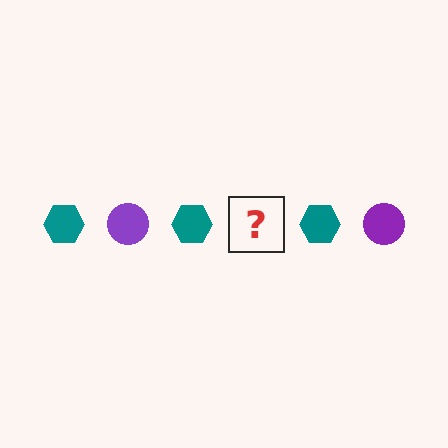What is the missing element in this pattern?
The missing element is a purple circle.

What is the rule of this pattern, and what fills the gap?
The rule is that the pattern alternates between teal hexagon and purple circle. The gap should be filled with a purple circle.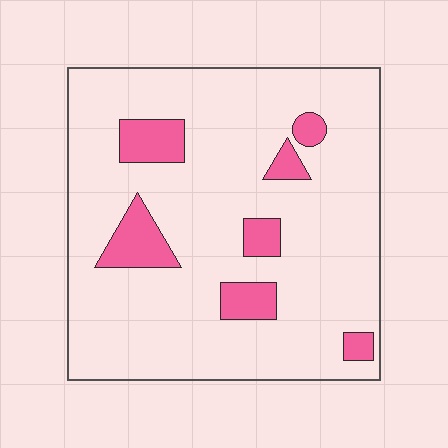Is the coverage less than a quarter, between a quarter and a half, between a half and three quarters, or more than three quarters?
Less than a quarter.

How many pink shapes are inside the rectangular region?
7.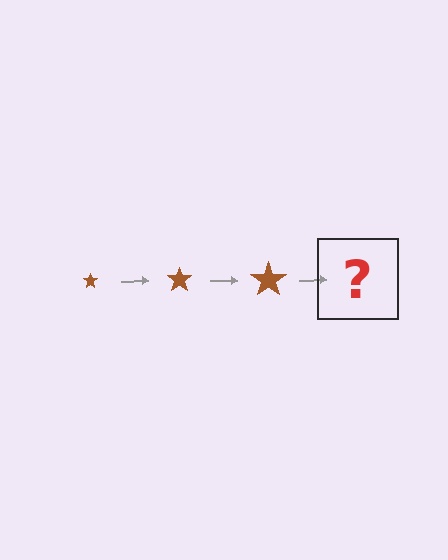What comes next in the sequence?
The next element should be a brown star, larger than the previous one.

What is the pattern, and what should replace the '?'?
The pattern is that the star gets progressively larger each step. The '?' should be a brown star, larger than the previous one.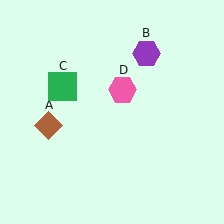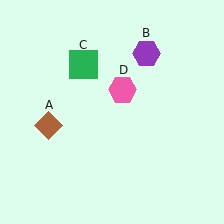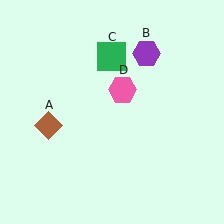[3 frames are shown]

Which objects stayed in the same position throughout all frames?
Brown diamond (object A) and purple hexagon (object B) and pink hexagon (object D) remained stationary.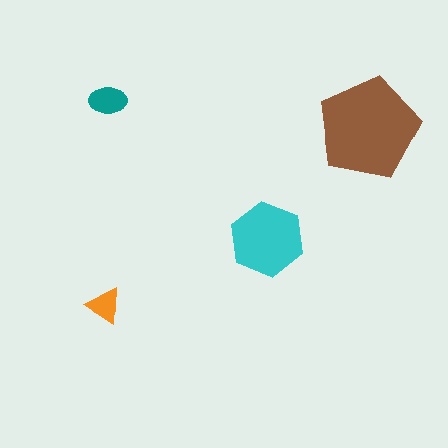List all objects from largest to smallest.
The brown pentagon, the cyan hexagon, the teal ellipse, the orange triangle.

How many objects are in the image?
There are 4 objects in the image.